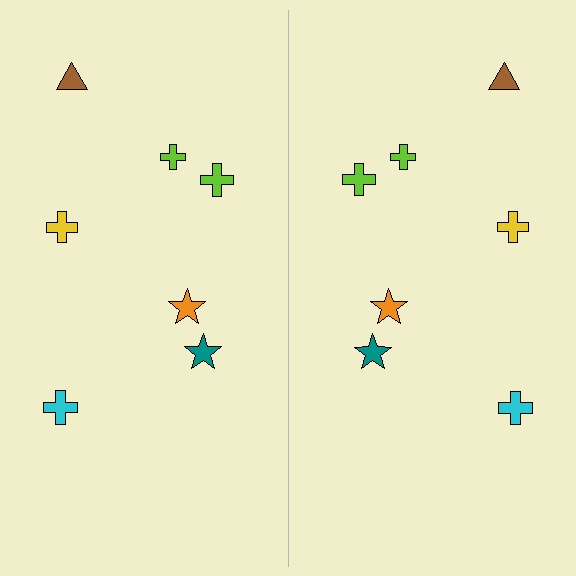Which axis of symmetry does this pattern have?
The pattern has a vertical axis of symmetry running through the center of the image.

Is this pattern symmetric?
Yes, this pattern has bilateral (reflection) symmetry.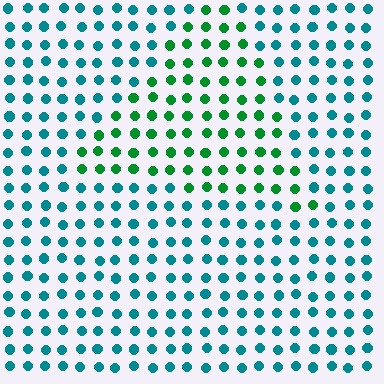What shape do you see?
I see a triangle.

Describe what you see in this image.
The image is filled with small teal elements in a uniform arrangement. A triangle-shaped region is visible where the elements are tinted to a slightly different hue, forming a subtle color boundary.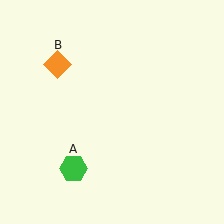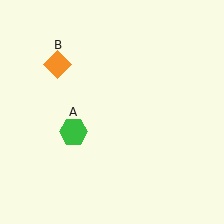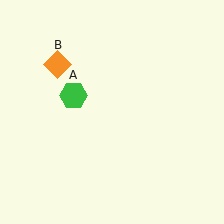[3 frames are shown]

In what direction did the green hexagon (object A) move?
The green hexagon (object A) moved up.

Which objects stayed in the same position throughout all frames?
Orange diamond (object B) remained stationary.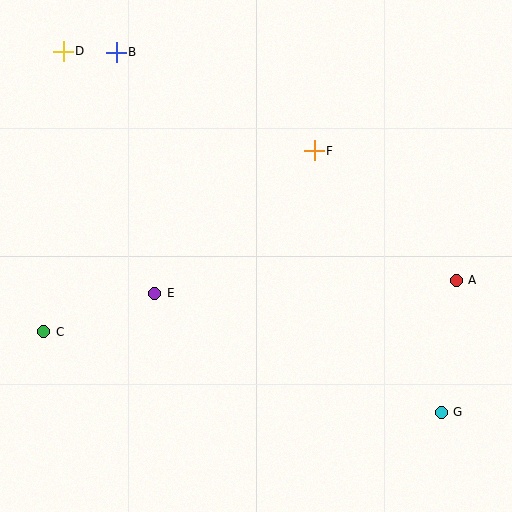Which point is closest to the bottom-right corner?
Point G is closest to the bottom-right corner.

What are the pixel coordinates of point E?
Point E is at (155, 293).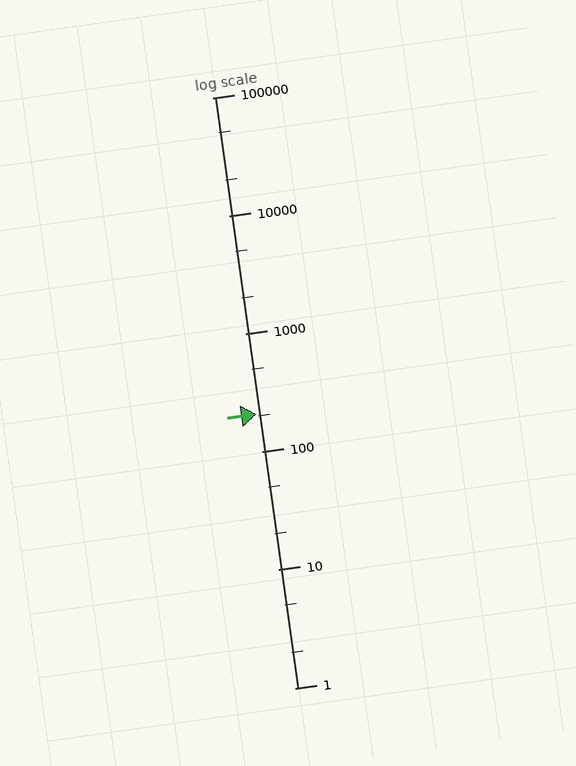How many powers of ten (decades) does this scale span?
The scale spans 5 decades, from 1 to 100000.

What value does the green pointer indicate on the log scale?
The pointer indicates approximately 210.